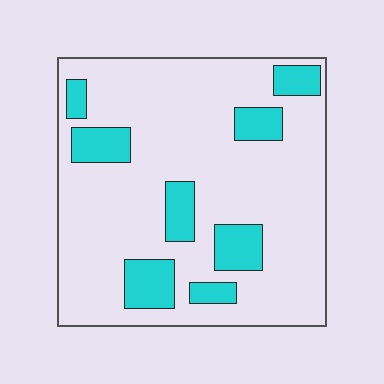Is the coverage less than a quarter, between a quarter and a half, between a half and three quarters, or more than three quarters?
Less than a quarter.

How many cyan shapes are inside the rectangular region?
8.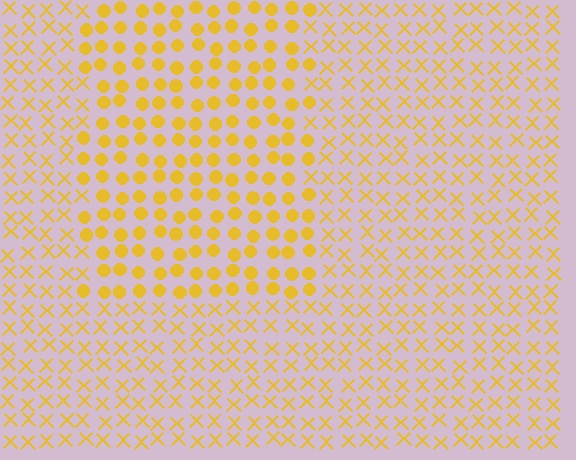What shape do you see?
I see a rectangle.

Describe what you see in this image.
The image is filled with small yellow elements arranged in a uniform grid. A rectangle-shaped region contains circles, while the surrounding area contains X marks. The boundary is defined purely by the change in element shape.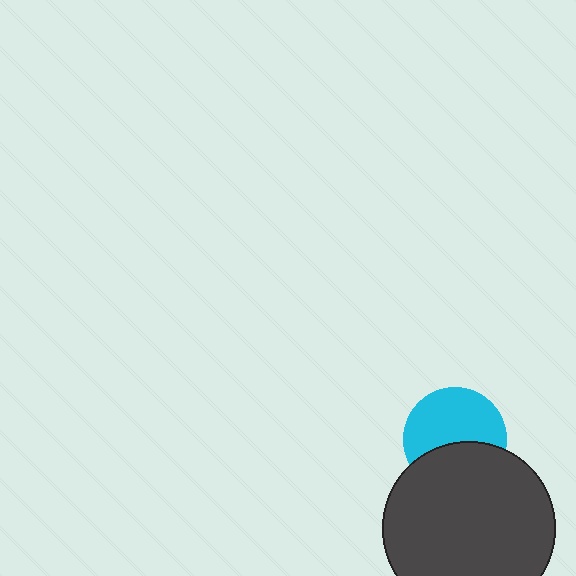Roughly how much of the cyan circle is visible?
About half of it is visible (roughly 59%).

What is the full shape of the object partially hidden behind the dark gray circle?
The partially hidden object is a cyan circle.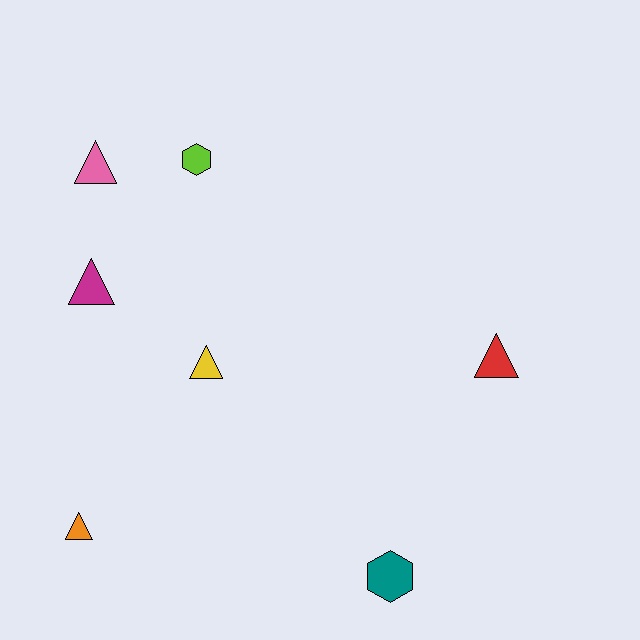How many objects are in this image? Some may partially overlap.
There are 7 objects.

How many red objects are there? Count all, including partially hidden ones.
There is 1 red object.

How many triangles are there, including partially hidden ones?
There are 5 triangles.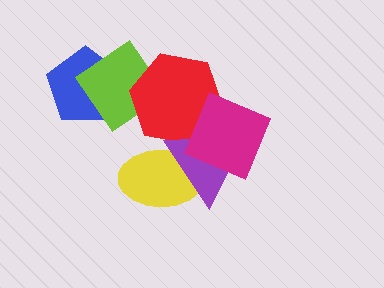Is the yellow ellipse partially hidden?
Yes, it is partially covered by another shape.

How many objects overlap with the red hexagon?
4 objects overlap with the red hexagon.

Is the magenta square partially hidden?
No, no other shape covers it.